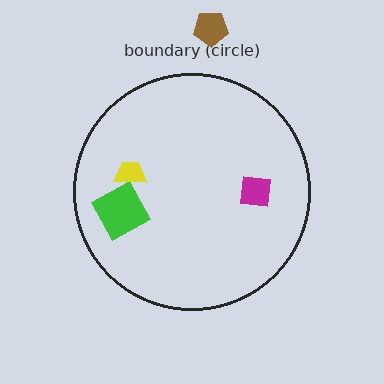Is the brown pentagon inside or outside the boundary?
Outside.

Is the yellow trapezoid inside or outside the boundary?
Inside.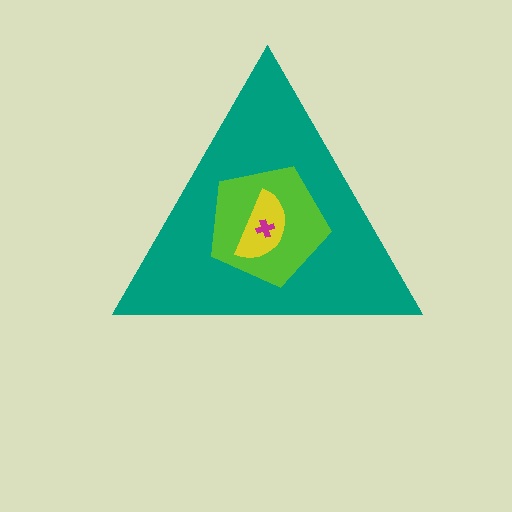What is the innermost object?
The magenta cross.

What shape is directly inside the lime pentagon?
The yellow semicircle.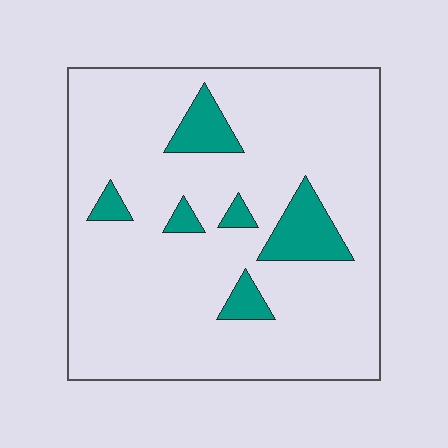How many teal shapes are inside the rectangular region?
6.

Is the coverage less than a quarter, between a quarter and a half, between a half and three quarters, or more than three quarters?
Less than a quarter.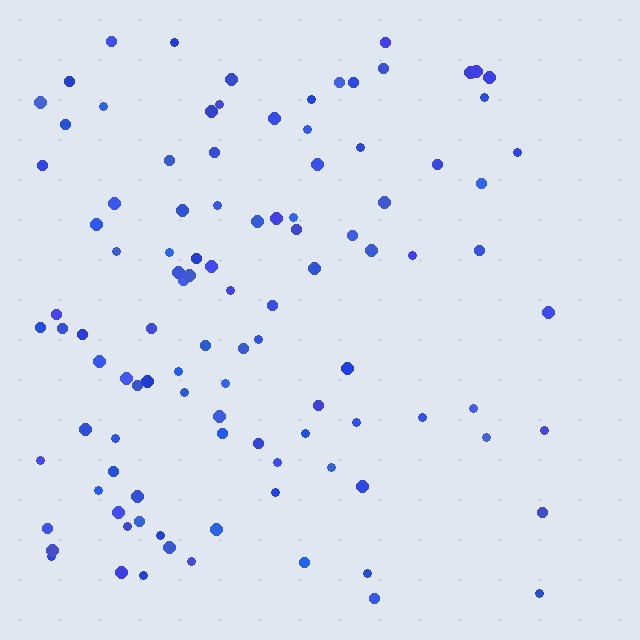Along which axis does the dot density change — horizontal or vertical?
Horizontal.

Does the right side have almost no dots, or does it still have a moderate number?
Still a moderate number, just noticeably fewer than the left.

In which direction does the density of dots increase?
From right to left, with the left side densest.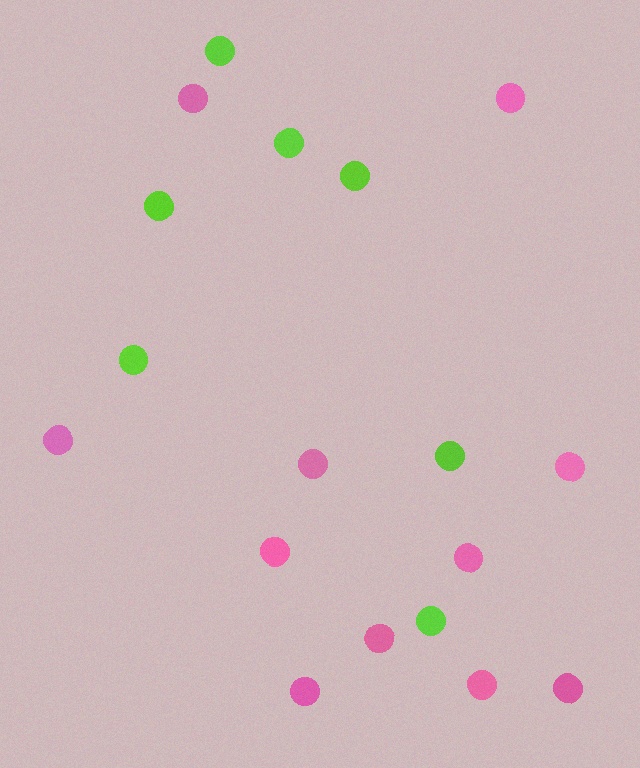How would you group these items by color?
There are 2 groups: one group of pink circles (11) and one group of lime circles (7).